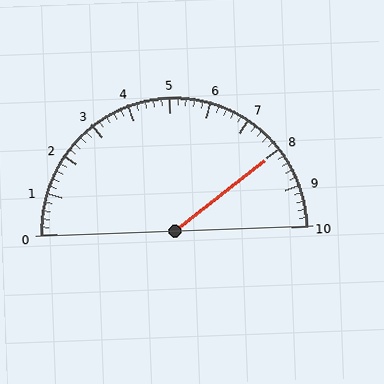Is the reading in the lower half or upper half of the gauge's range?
The reading is in the upper half of the range (0 to 10).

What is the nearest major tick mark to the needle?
The nearest major tick mark is 8.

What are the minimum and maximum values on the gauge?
The gauge ranges from 0 to 10.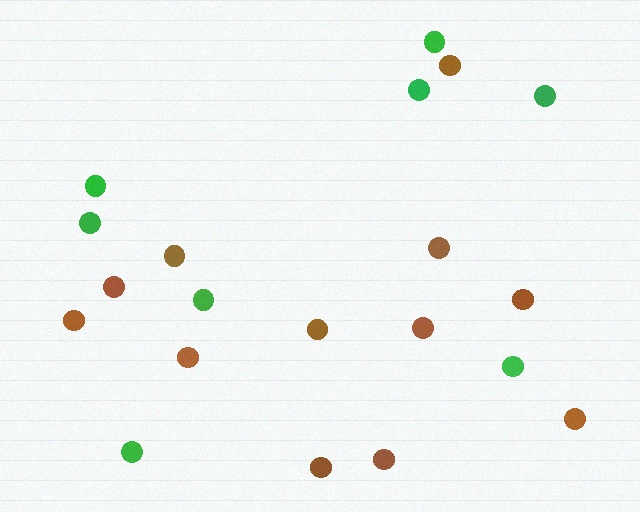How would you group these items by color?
There are 2 groups: one group of brown circles (12) and one group of green circles (8).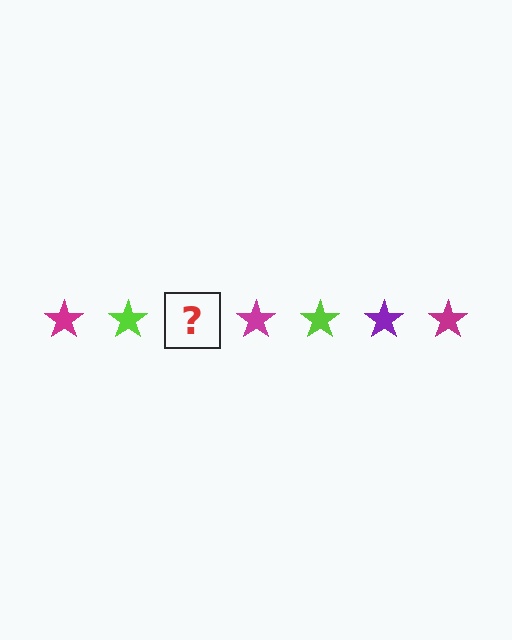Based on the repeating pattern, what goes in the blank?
The blank should be a purple star.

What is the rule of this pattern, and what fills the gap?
The rule is that the pattern cycles through magenta, lime, purple stars. The gap should be filled with a purple star.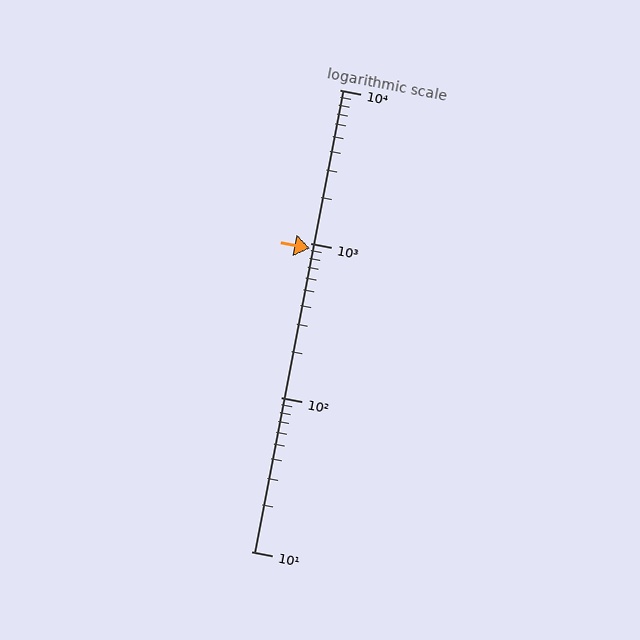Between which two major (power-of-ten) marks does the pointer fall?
The pointer is between 100 and 1000.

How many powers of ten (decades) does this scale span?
The scale spans 3 decades, from 10 to 10000.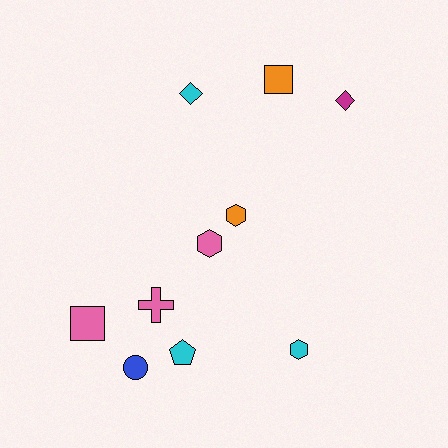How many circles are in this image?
There is 1 circle.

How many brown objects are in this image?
There are no brown objects.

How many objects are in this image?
There are 10 objects.